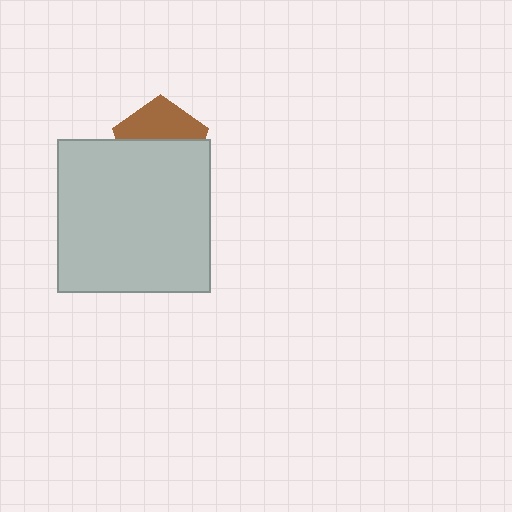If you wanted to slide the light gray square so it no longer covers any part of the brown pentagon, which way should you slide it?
Slide it down — that is the most direct way to separate the two shapes.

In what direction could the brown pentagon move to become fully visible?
The brown pentagon could move up. That would shift it out from behind the light gray square entirely.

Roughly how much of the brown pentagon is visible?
A small part of it is visible (roughly 44%).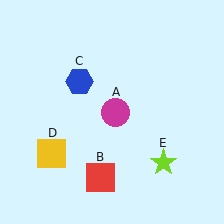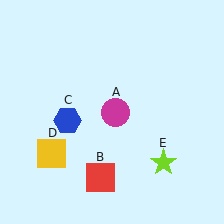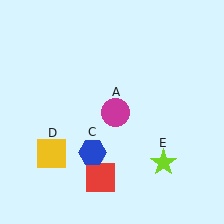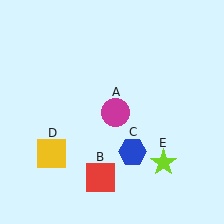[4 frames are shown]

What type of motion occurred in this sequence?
The blue hexagon (object C) rotated counterclockwise around the center of the scene.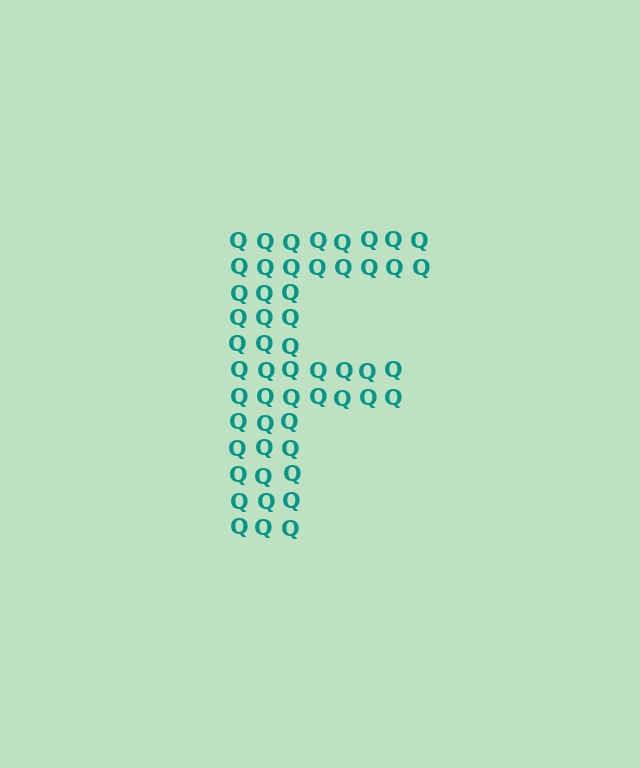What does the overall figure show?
The overall figure shows the letter F.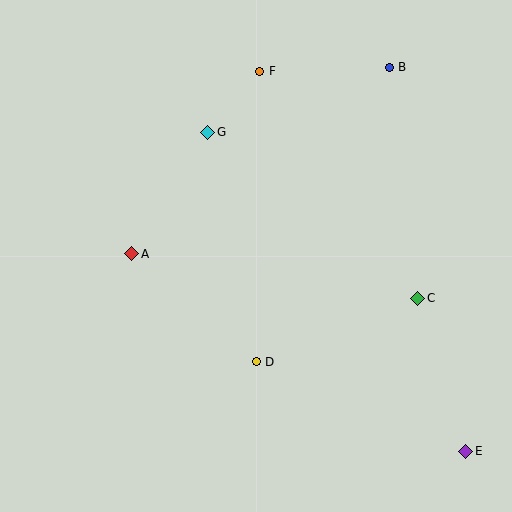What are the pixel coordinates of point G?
Point G is at (208, 132).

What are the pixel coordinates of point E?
Point E is at (466, 451).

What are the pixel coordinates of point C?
Point C is at (418, 298).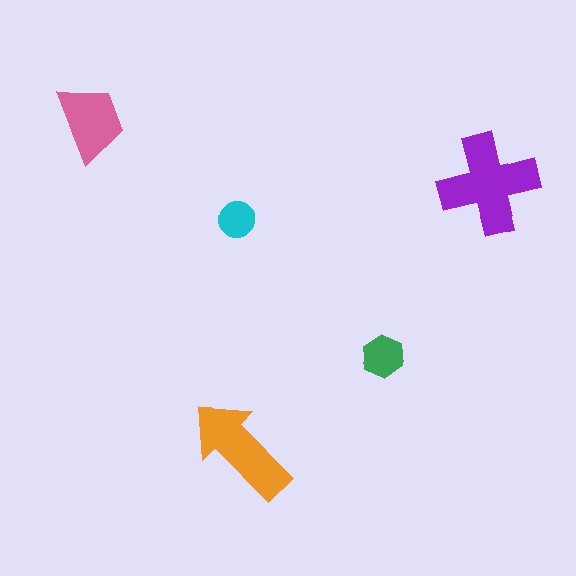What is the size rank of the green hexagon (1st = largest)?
4th.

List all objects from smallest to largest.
The cyan circle, the green hexagon, the pink trapezoid, the orange arrow, the purple cross.